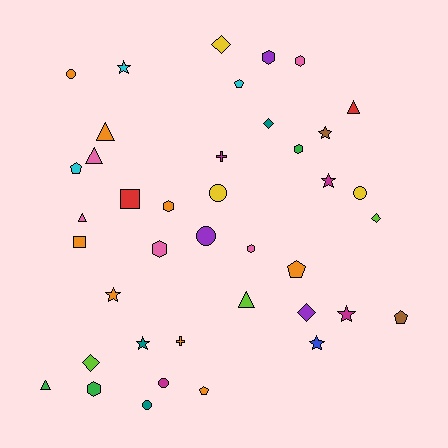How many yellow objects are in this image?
There are 3 yellow objects.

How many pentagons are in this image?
There are 5 pentagons.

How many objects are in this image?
There are 40 objects.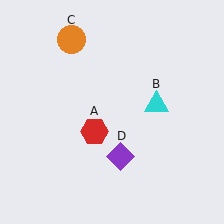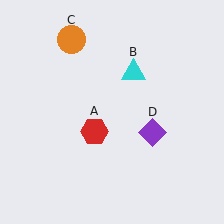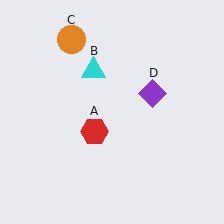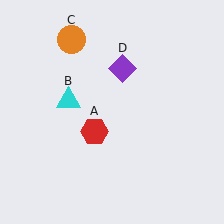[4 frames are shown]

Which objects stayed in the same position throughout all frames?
Red hexagon (object A) and orange circle (object C) remained stationary.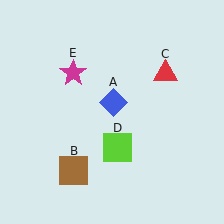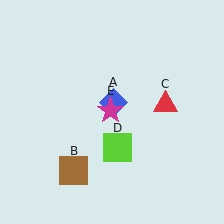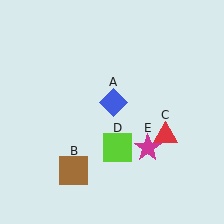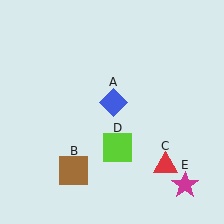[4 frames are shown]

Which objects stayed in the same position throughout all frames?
Blue diamond (object A) and brown square (object B) and lime square (object D) remained stationary.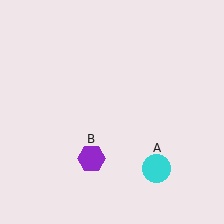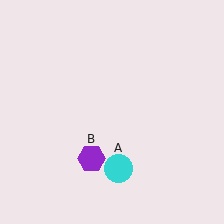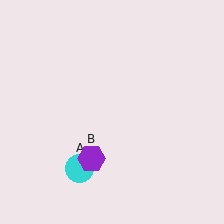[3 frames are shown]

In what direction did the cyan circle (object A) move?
The cyan circle (object A) moved left.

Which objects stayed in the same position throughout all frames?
Purple hexagon (object B) remained stationary.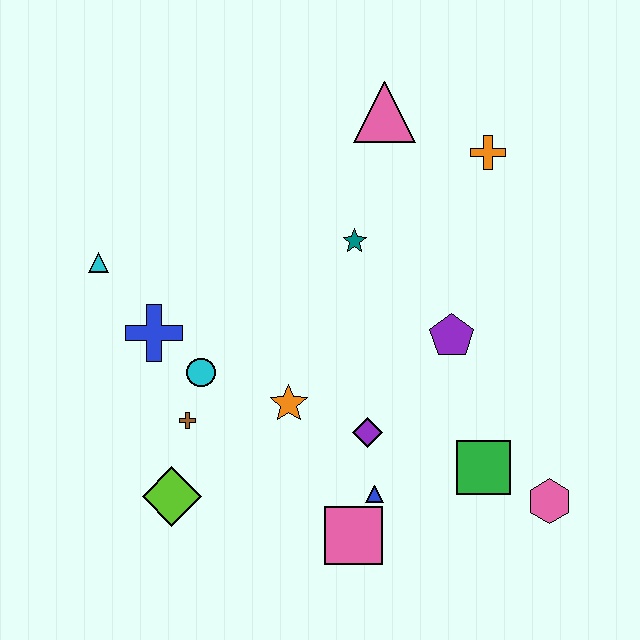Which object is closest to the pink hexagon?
The green square is closest to the pink hexagon.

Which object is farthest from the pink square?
The pink triangle is farthest from the pink square.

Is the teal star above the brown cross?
Yes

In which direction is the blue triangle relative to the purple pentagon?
The blue triangle is below the purple pentagon.